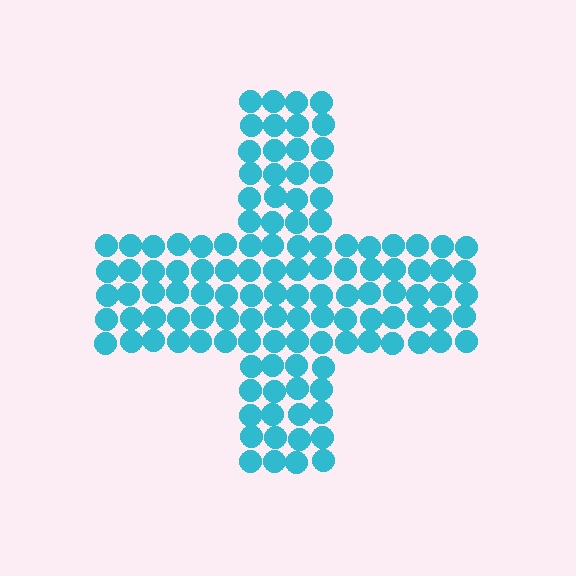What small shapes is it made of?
It is made of small circles.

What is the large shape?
The large shape is a cross.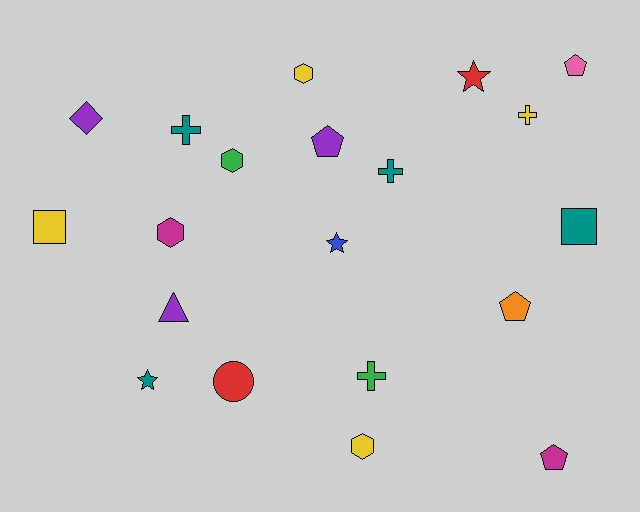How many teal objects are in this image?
There are 4 teal objects.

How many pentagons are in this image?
There are 4 pentagons.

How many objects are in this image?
There are 20 objects.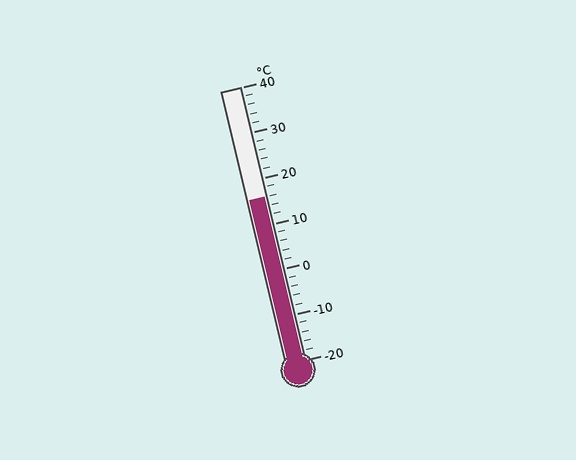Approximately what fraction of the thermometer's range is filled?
The thermometer is filled to approximately 60% of its range.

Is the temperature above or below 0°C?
The temperature is above 0°C.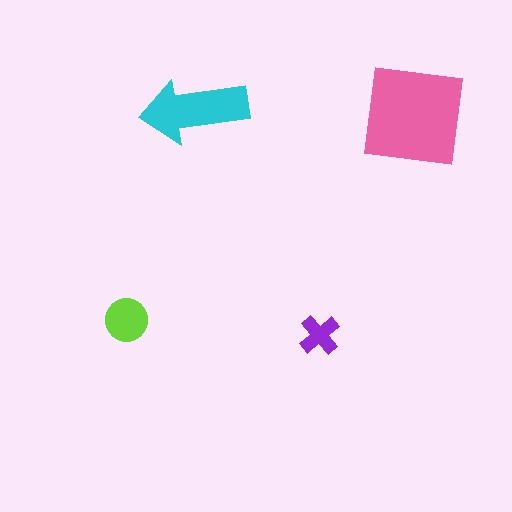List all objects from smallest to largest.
The purple cross, the lime circle, the cyan arrow, the pink square.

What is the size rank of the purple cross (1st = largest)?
4th.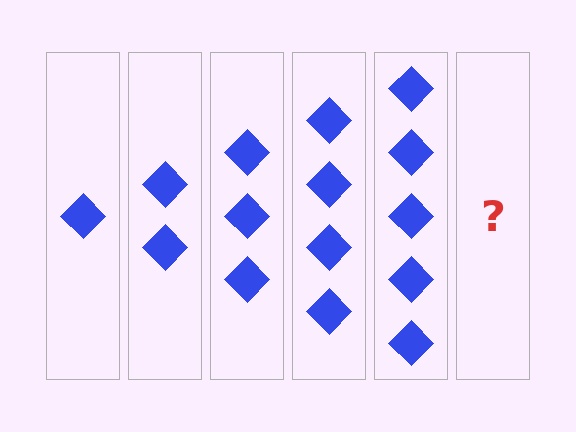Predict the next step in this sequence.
The next step is 6 diamonds.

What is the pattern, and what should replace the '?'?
The pattern is that each step adds one more diamond. The '?' should be 6 diamonds.